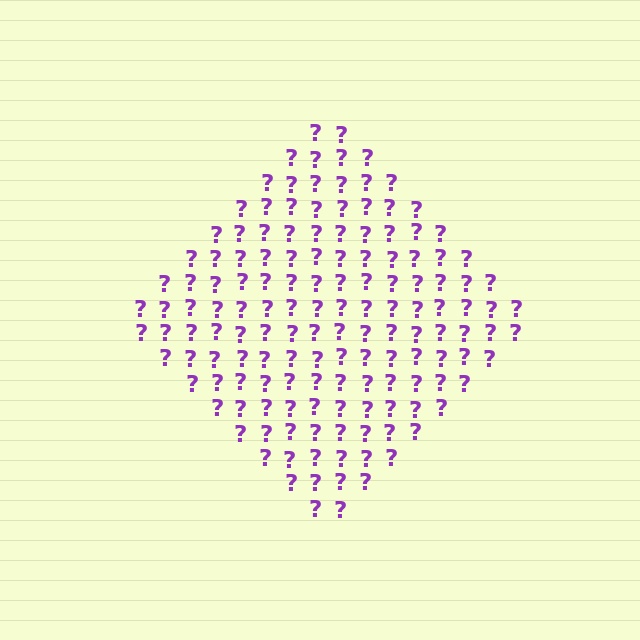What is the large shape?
The large shape is a diamond.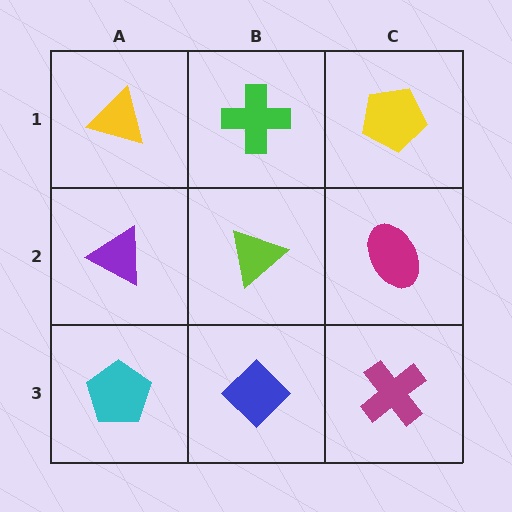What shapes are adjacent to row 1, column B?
A lime triangle (row 2, column B), a yellow triangle (row 1, column A), a yellow pentagon (row 1, column C).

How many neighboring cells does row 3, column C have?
2.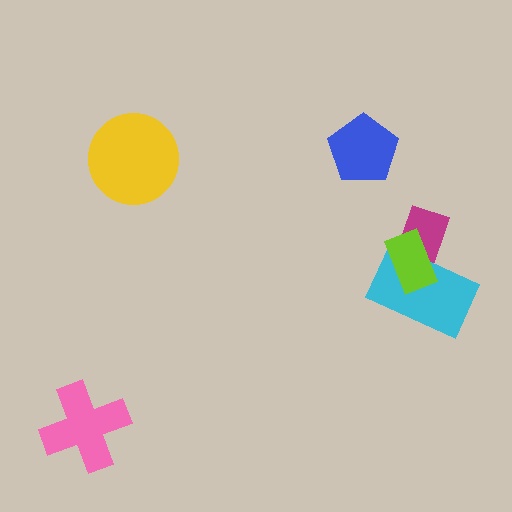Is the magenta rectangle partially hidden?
Yes, it is partially covered by another shape.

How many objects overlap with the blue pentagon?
0 objects overlap with the blue pentagon.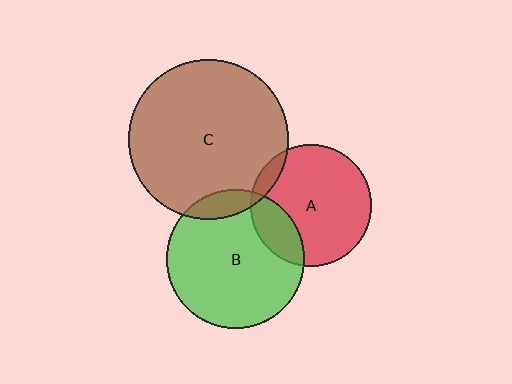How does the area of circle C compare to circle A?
Approximately 1.7 times.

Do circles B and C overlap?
Yes.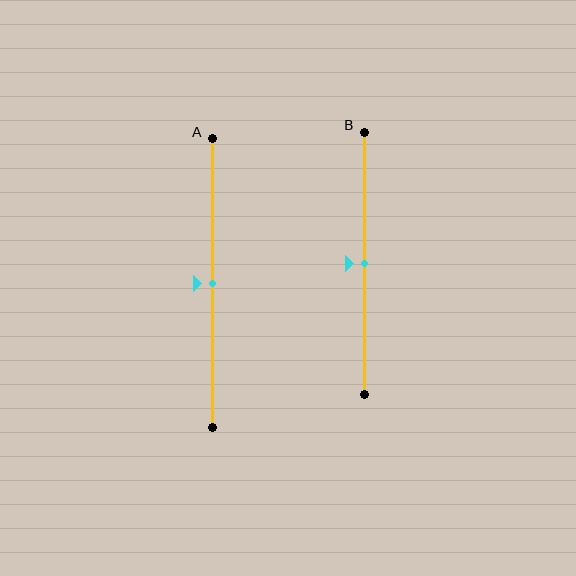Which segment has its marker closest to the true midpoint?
Segment A has its marker closest to the true midpoint.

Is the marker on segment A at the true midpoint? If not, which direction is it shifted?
Yes, the marker on segment A is at the true midpoint.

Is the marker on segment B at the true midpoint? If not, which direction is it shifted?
Yes, the marker on segment B is at the true midpoint.